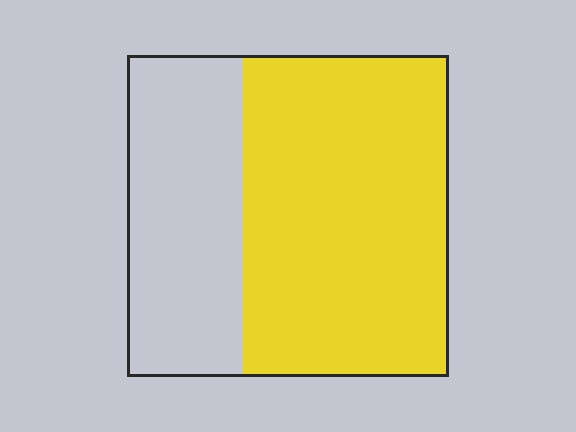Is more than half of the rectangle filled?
Yes.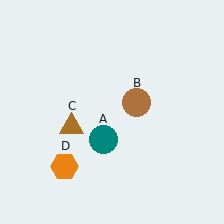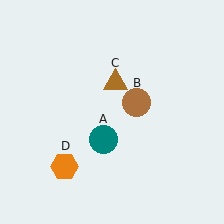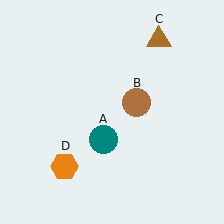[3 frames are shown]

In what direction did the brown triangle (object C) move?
The brown triangle (object C) moved up and to the right.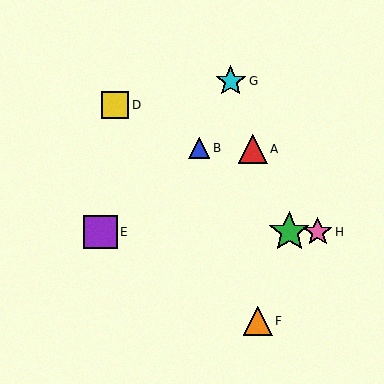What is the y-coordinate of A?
Object A is at y≈149.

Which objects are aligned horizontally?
Objects C, E, H are aligned horizontally.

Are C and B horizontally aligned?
No, C is at y≈232 and B is at y≈148.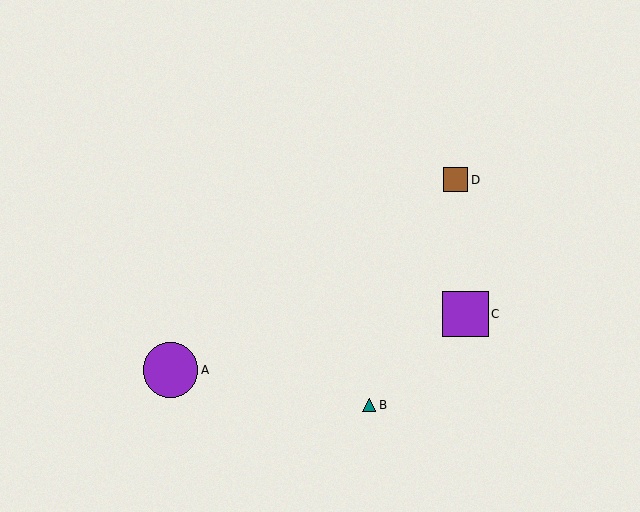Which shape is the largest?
The purple circle (labeled A) is the largest.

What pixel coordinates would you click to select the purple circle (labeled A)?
Click at (170, 370) to select the purple circle A.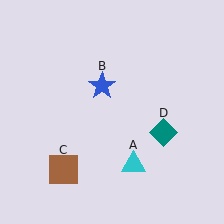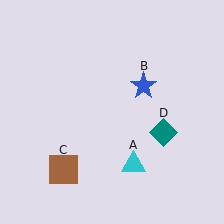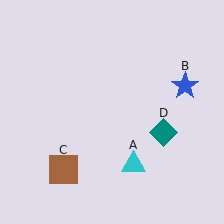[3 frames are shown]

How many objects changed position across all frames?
1 object changed position: blue star (object B).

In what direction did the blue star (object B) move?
The blue star (object B) moved right.